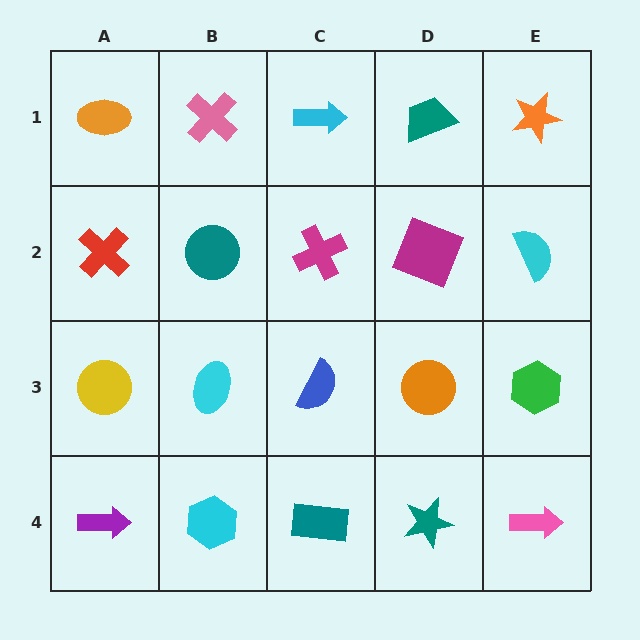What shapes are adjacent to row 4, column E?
A green hexagon (row 3, column E), a teal star (row 4, column D).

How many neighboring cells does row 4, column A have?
2.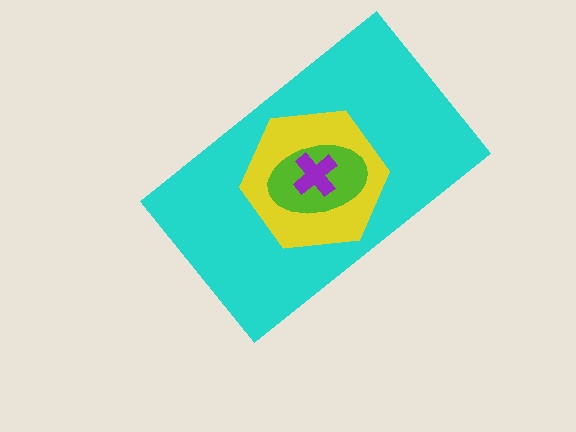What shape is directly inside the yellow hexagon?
The lime ellipse.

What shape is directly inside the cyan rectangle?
The yellow hexagon.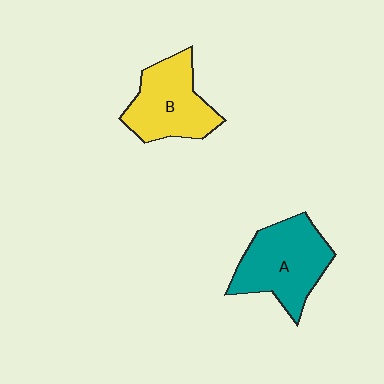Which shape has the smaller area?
Shape B (yellow).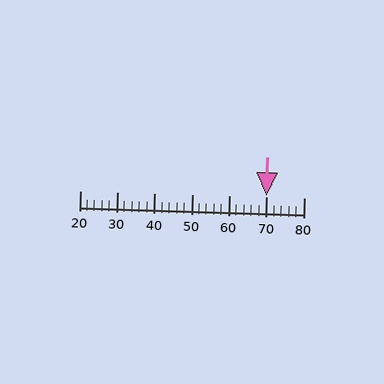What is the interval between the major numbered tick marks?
The major tick marks are spaced 10 units apart.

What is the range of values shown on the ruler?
The ruler shows values from 20 to 80.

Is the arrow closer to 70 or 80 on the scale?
The arrow is closer to 70.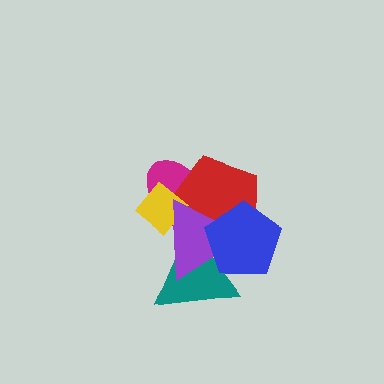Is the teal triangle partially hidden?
Yes, it is partially covered by another shape.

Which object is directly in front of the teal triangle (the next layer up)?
The purple triangle is directly in front of the teal triangle.